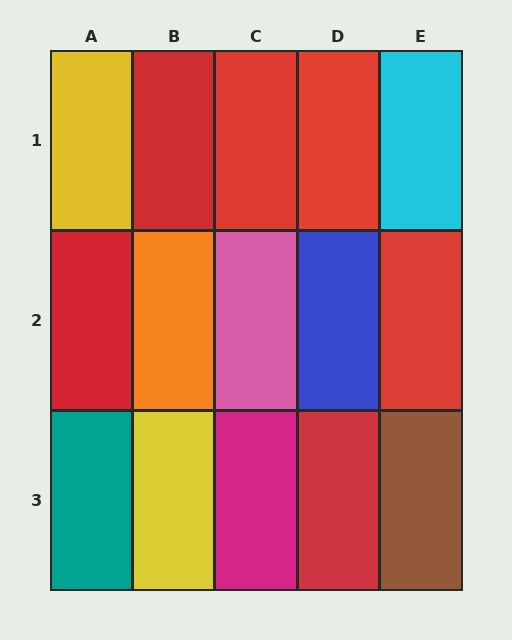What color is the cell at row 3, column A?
Teal.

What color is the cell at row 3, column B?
Yellow.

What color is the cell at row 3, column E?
Brown.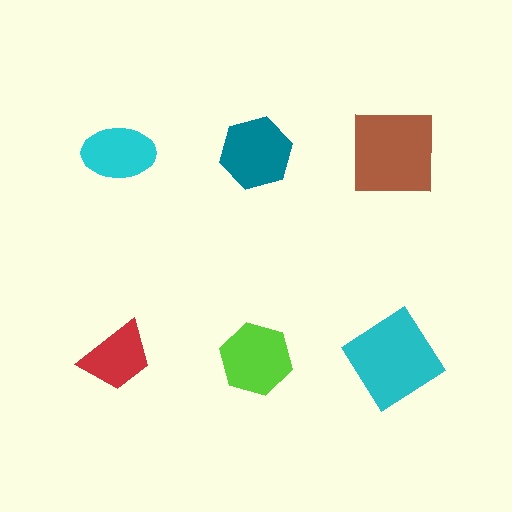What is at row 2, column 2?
A lime hexagon.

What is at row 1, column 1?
A cyan ellipse.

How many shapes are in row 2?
3 shapes.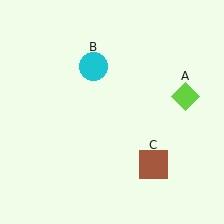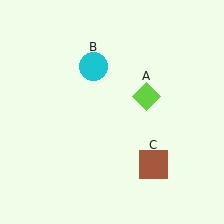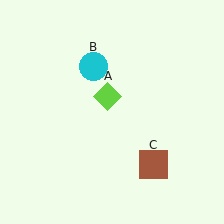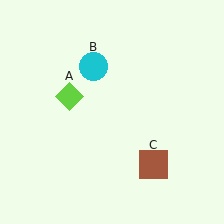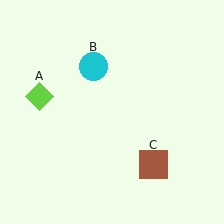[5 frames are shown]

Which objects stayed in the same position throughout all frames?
Cyan circle (object B) and brown square (object C) remained stationary.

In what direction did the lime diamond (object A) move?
The lime diamond (object A) moved left.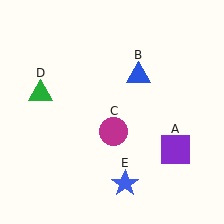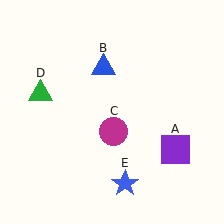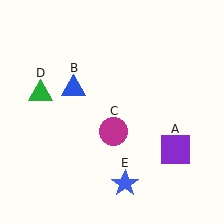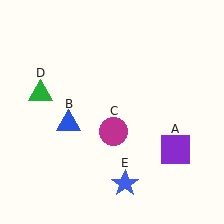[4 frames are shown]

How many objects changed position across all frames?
1 object changed position: blue triangle (object B).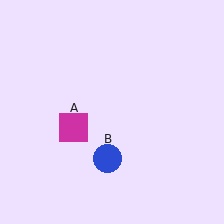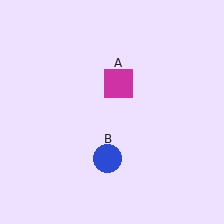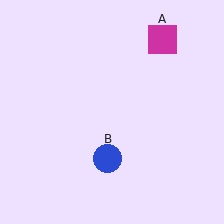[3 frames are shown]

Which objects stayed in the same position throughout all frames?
Blue circle (object B) remained stationary.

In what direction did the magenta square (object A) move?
The magenta square (object A) moved up and to the right.